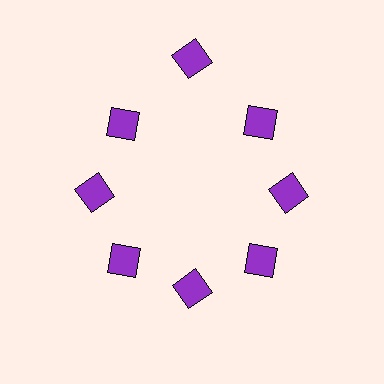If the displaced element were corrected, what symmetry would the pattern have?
It would have 8-fold rotational symmetry — the pattern would map onto itself every 45 degrees.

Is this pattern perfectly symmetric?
No. The 8 purple diamonds are arranged in a ring, but one element near the 12 o'clock position is pushed outward from the center, breaking the 8-fold rotational symmetry.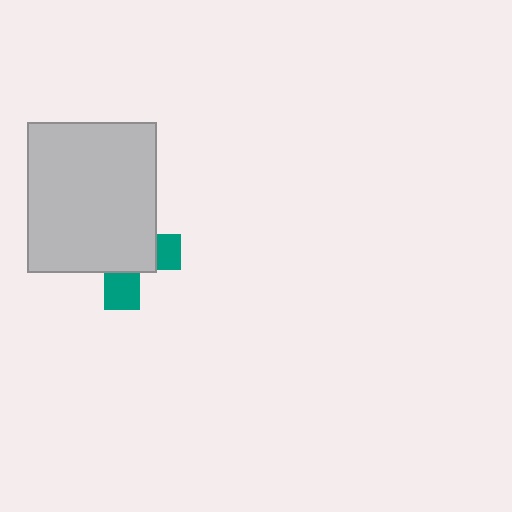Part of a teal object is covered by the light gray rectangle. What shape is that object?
It is a cross.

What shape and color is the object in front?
The object in front is a light gray rectangle.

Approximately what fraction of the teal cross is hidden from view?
Roughly 70% of the teal cross is hidden behind the light gray rectangle.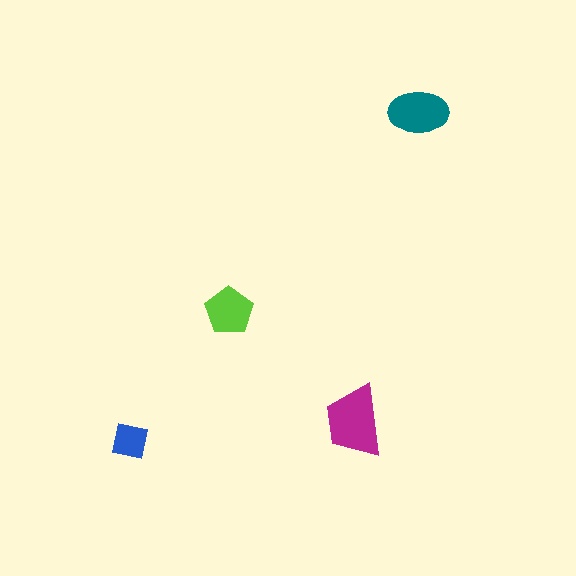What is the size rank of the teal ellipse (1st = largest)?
2nd.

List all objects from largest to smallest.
The magenta trapezoid, the teal ellipse, the lime pentagon, the blue square.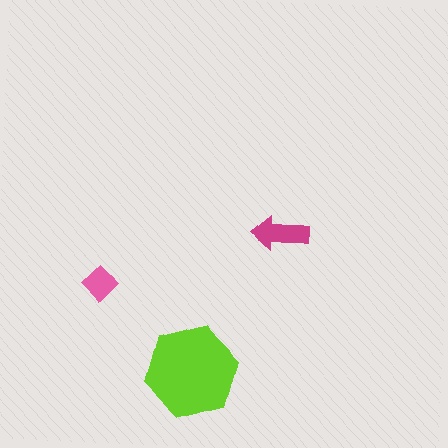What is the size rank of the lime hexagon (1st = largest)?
1st.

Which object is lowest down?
The lime hexagon is bottommost.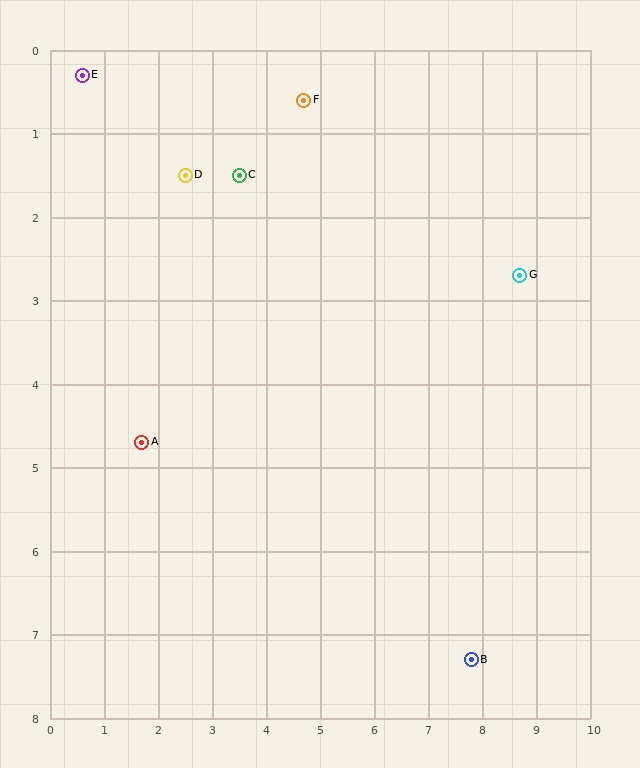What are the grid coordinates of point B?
Point B is at approximately (7.8, 7.3).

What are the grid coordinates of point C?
Point C is at approximately (3.5, 1.5).